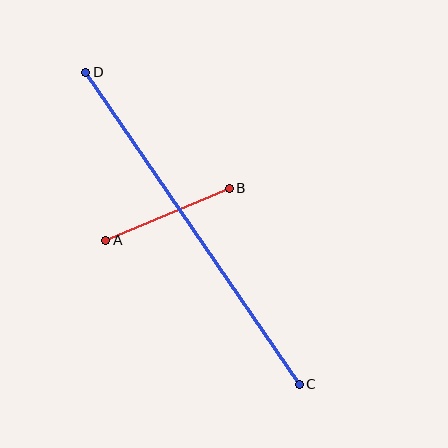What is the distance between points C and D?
The distance is approximately 378 pixels.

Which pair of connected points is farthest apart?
Points C and D are farthest apart.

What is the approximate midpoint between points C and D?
The midpoint is at approximately (192, 228) pixels.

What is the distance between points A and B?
The distance is approximately 134 pixels.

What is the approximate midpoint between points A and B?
The midpoint is at approximately (168, 214) pixels.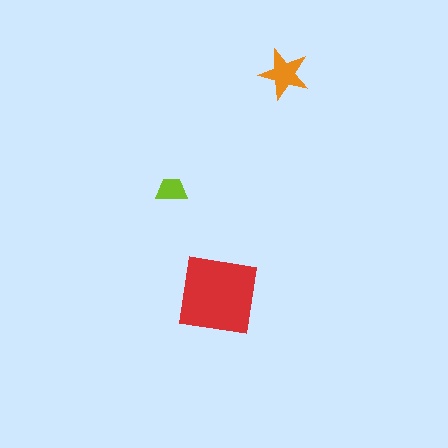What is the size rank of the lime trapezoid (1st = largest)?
3rd.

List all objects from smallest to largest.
The lime trapezoid, the orange star, the red square.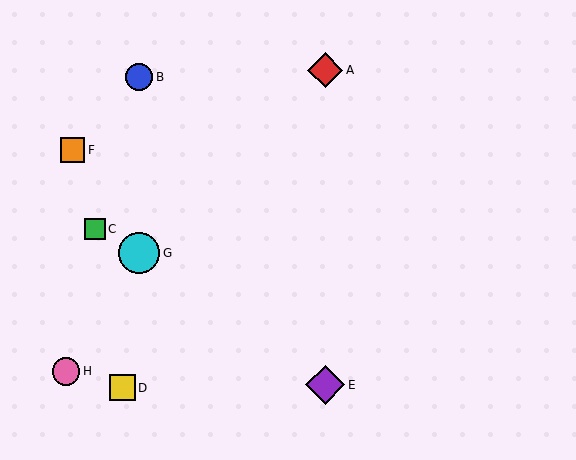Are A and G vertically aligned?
No, A is at x≈325 and G is at x≈139.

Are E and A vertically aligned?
Yes, both are at x≈325.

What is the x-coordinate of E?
Object E is at x≈325.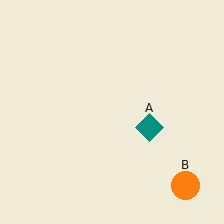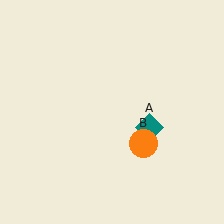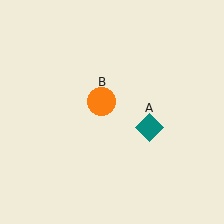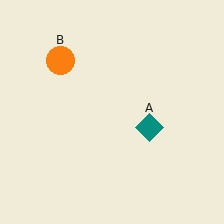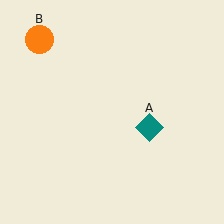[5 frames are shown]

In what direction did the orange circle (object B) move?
The orange circle (object B) moved up and to the left.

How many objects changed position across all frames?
1 object changed position: orange circle (object B).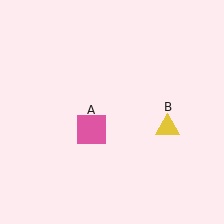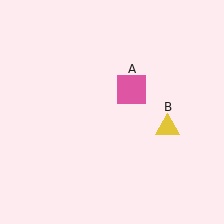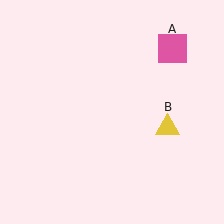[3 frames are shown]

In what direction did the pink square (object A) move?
The pink square (object A) moved up and to the right.